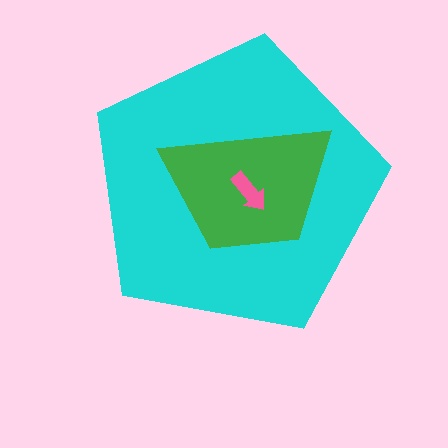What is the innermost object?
The pink arrow.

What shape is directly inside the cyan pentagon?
The green trapezoid.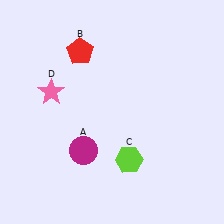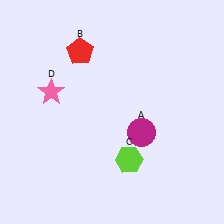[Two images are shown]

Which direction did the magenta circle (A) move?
The magenta circle (A) moved right.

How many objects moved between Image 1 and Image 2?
1 object moved between the two images.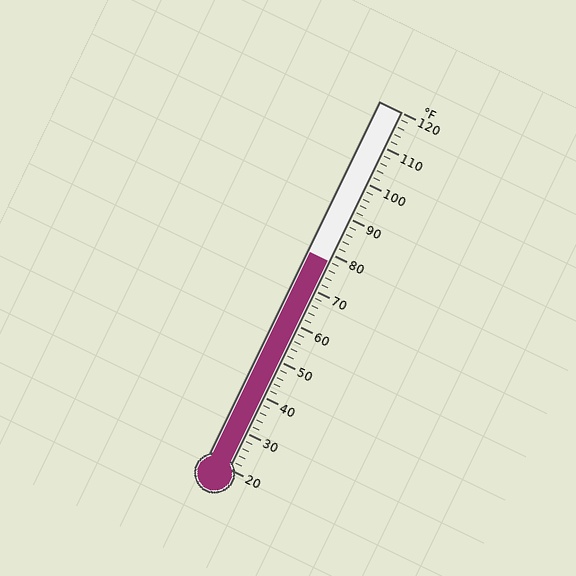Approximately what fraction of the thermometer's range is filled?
The thermometer is filled to approximately 60% of its range.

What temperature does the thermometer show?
The thermometer shows approximately 78°F.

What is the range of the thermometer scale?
The thermometer scale ranges from 20°F to 120°F.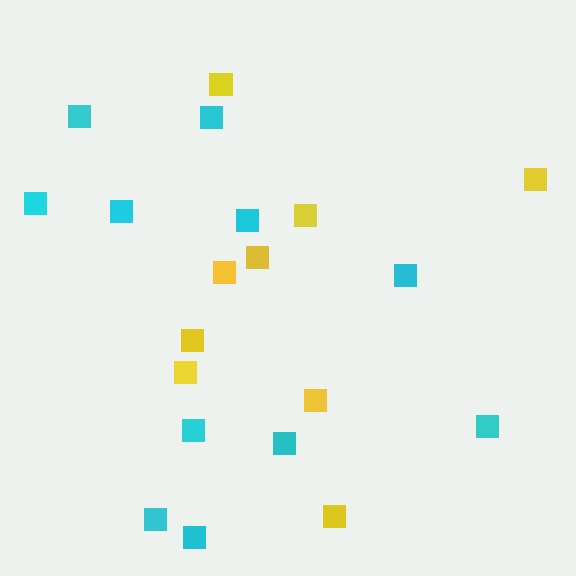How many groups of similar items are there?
There are 2 groups: one group of cyan squares (11) and one group of yellow squares (9).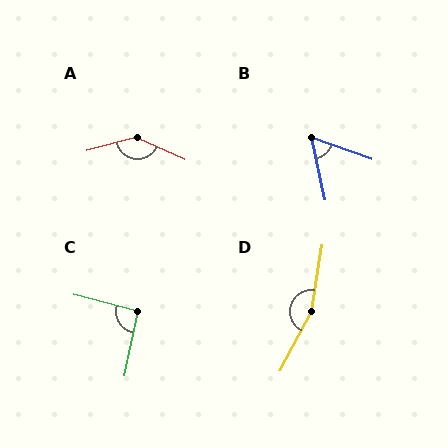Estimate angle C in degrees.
Approximately 93 degrees.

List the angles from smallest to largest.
B (58°), C (93°), A (140°), D (161°).